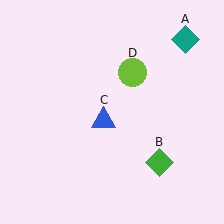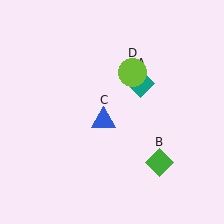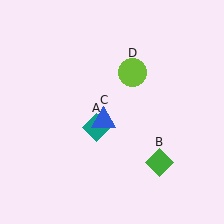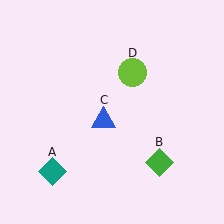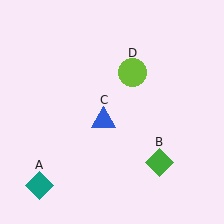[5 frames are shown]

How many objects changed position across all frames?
1 object changed position: teal diamond (object A).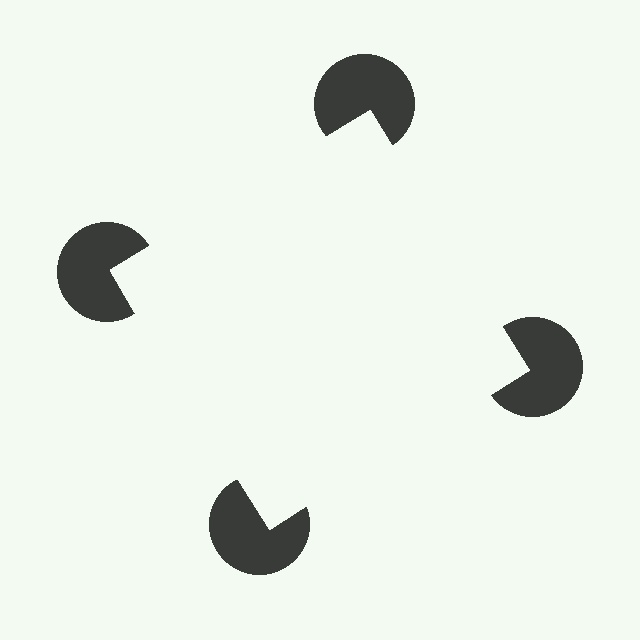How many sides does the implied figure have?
4 sides.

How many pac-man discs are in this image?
There are 4 — one at each vertex of the illusory square.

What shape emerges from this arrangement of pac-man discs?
An illusory square — its edges are inferred from the aligned wedge cuts in the pac-man discs, not physically drawn.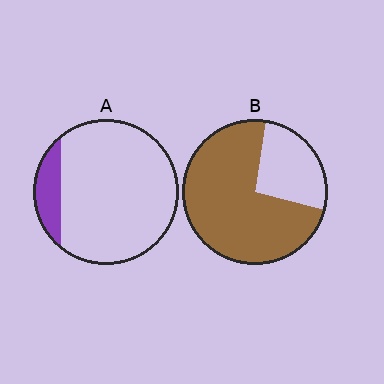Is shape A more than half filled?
No.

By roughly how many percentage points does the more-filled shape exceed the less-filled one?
By roughly 60 percentage points (B over A).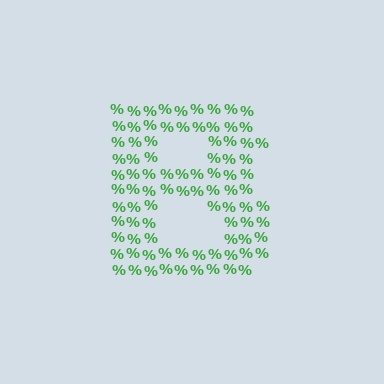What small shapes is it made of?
It is made of small percent signs.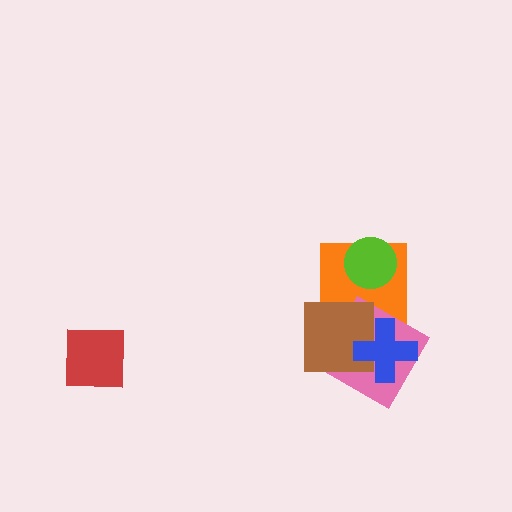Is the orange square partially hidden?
Yes, it is partially covered by another shape.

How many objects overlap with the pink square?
3 objects overlap with the pink square.